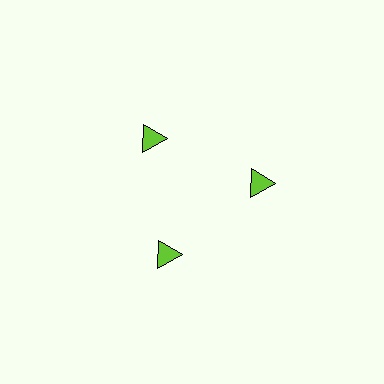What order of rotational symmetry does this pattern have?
This pattern has 3-fold rotational symmetry.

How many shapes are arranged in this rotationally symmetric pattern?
There are 3 shapes, arranged in 3 groups of 1.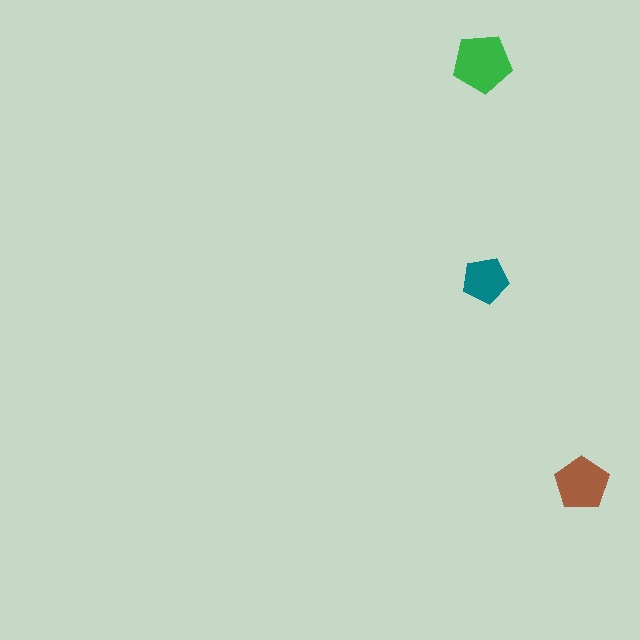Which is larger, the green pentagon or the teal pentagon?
The green one.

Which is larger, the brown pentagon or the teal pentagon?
The brown one.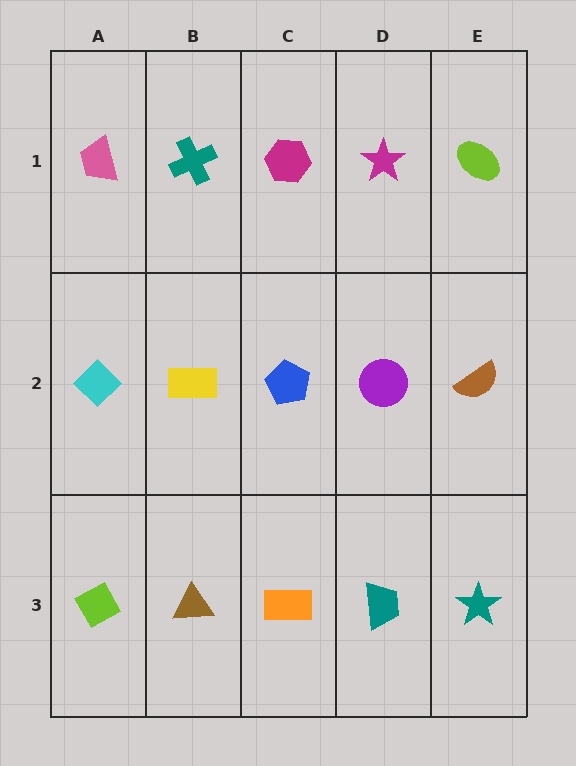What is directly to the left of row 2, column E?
A purple circle.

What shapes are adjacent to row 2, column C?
A magenta hexagon (row 1, column C), an orange rectangle (row 3, column C), a yellow rectangle (row 2, column B), a purple circle (row 2, column D).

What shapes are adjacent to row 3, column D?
A purple circle (row 2, column D), an orange rectangle (row 3, column C), a teal star (row 3, column E).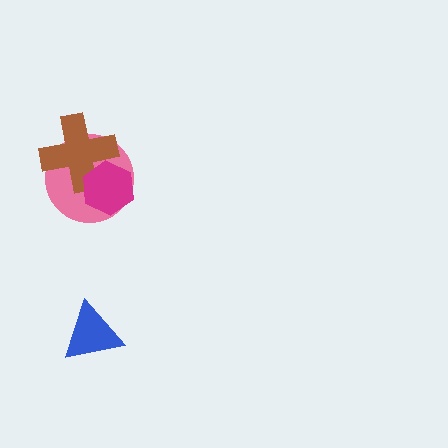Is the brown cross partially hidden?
Yes, it is partially covered by another shape.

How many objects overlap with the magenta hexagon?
2 objects overlap with the magenta hexagon.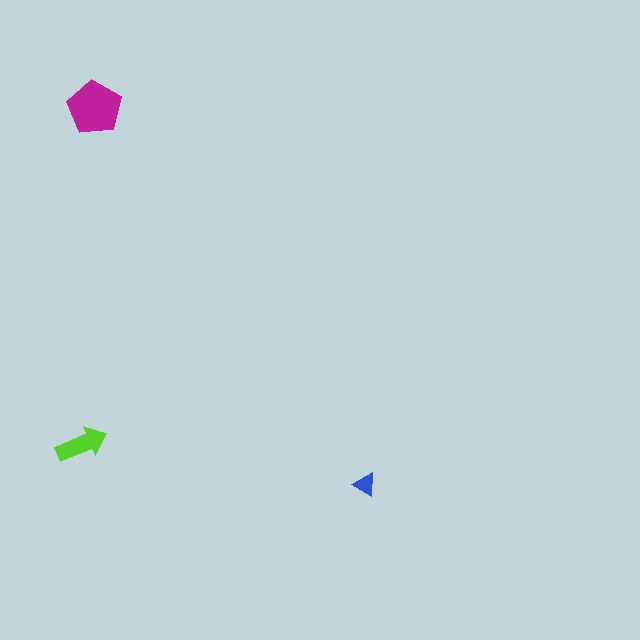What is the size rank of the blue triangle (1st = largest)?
3rd.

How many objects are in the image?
There are 3 objects in the image.